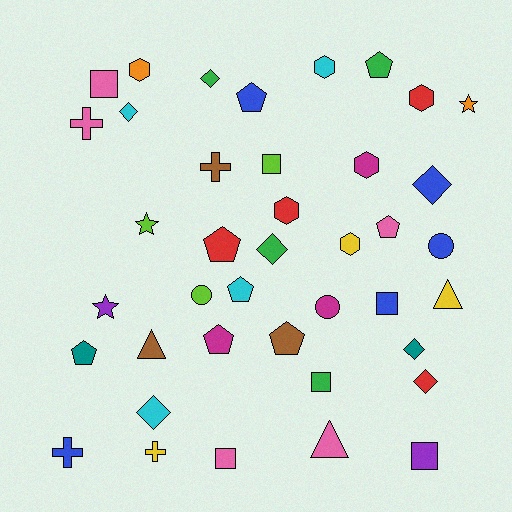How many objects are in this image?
There are 40 objects.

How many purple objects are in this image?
There are 2 purple objects.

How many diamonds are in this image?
There are 7 diamonds.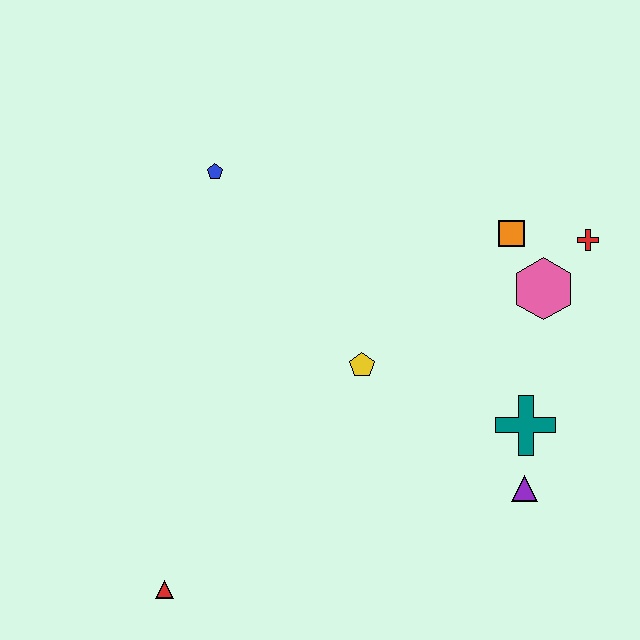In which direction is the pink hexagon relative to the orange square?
The pink hexagon is below the orange square.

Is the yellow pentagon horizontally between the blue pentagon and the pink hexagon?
Yes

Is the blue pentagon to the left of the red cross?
Yes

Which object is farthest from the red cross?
The red triangle is farthest from the red cross.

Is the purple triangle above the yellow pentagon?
No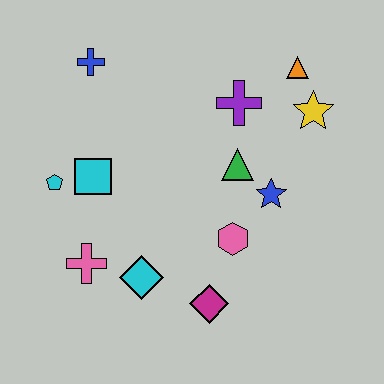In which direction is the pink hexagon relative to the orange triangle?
The pink hexagon is below the orange triangle.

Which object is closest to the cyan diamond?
The pink cross is closest to the cyan diamond.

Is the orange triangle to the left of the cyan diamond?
No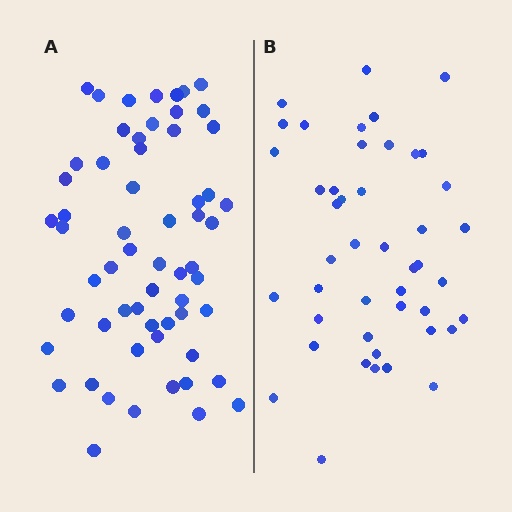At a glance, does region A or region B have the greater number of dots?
Region A (the left region) has more dots.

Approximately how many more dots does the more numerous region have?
Region A has approximately 15 more dots than region B.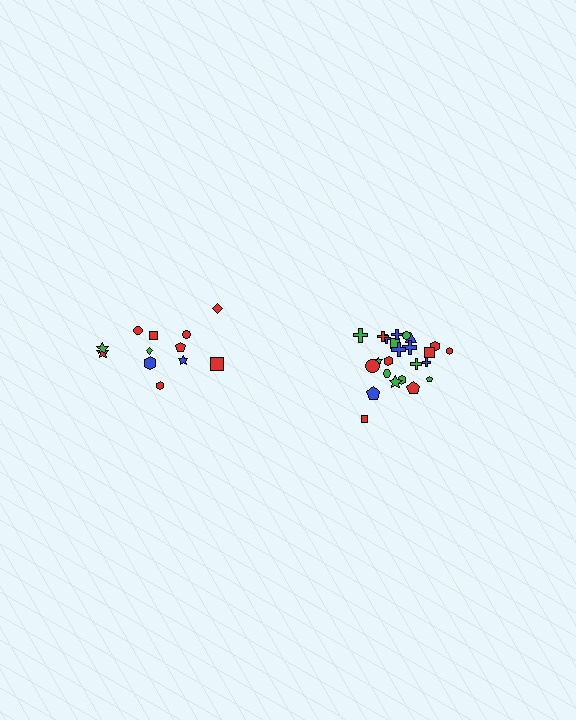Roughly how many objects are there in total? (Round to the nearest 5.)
Roughly 35 objects in total.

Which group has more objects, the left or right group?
The right group.